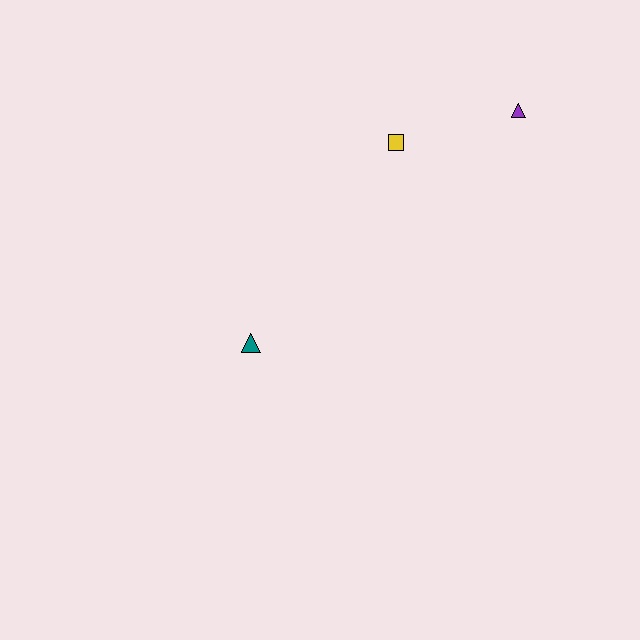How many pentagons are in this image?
There are no pentagons.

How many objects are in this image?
There are 3 objects.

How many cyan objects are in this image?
There are no cyan objects.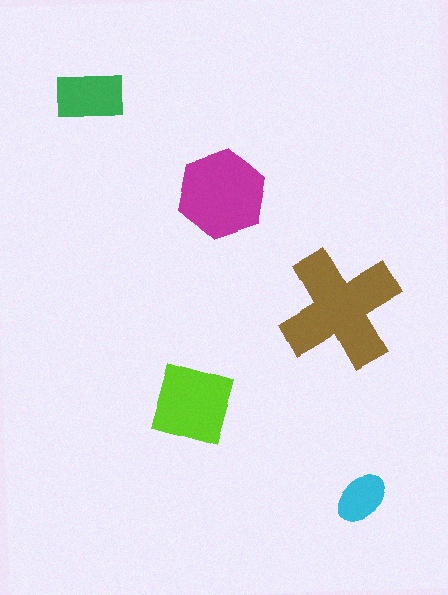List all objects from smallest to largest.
The cyan ellipse, the green rectangle, the lime diamond, the magenta hexagon, the brown cross.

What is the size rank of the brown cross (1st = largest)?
1st.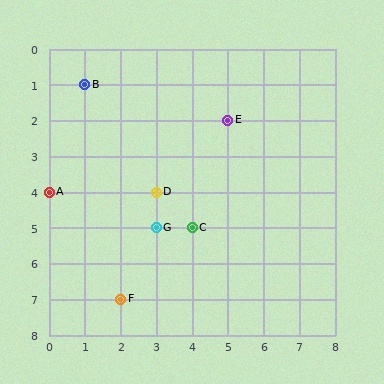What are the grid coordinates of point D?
Point D is at grid coordinates (3, 4).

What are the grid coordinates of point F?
Point F is at grid coordinates (2, 7).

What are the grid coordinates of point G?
Point G is at grid coordinates (3, 5).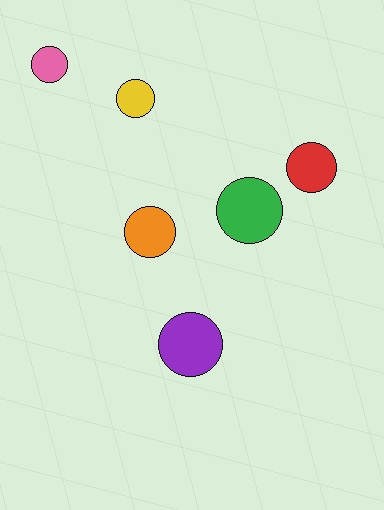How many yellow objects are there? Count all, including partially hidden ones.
There is 1 yellow object.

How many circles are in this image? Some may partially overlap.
There are 6 circles.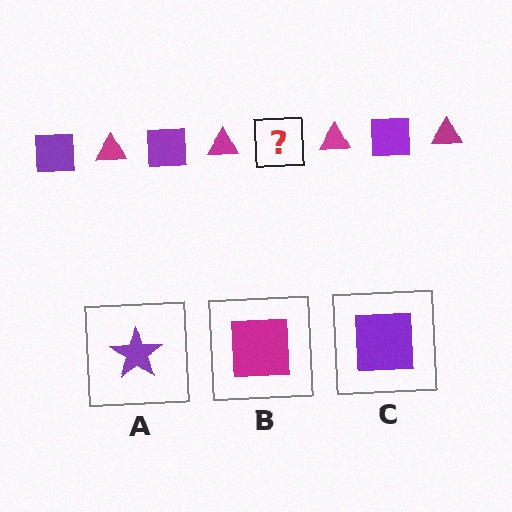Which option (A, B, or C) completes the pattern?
C.